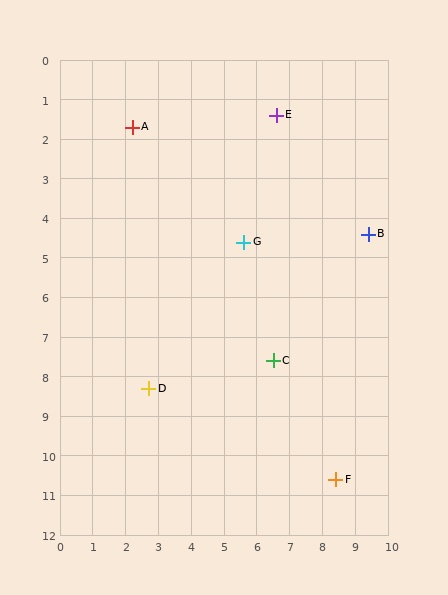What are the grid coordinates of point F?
Point F is at approximately (8.4, 10.6).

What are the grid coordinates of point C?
Point C is at approximately (6.5, 7.6).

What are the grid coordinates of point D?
Point D is at approximately (2.7, 8.3).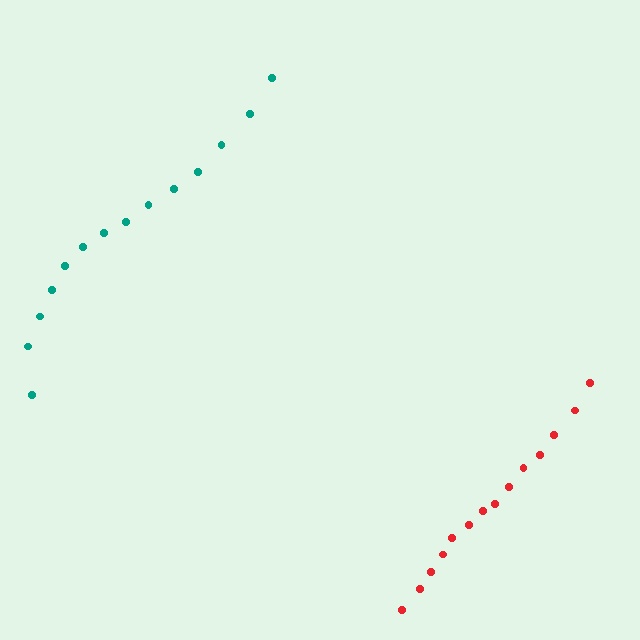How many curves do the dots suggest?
There are 2 distinct paths.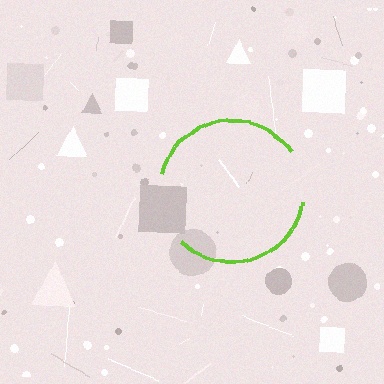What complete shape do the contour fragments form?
The contour fragments form a circle.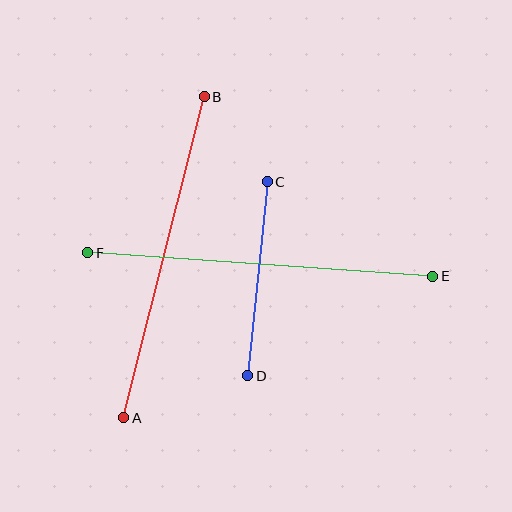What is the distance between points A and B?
The distance is approximately 331 pixels.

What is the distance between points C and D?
The distance is approximately 195 pixels.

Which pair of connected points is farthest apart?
Points E and F are farthest apart.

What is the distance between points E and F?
The distance is approximately 346 pixels.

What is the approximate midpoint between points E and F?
The midpoint is at approximately (260, 265) pixels.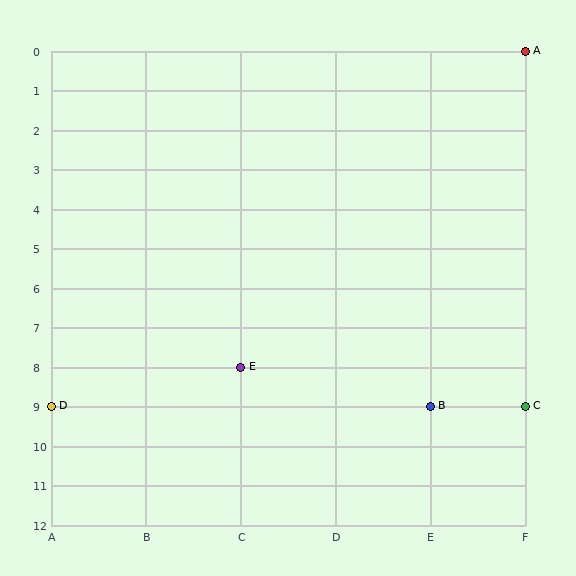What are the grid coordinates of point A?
Point A is at grid coordinates (F, 0).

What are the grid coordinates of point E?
Point E is at grid coordinates (C, 8).